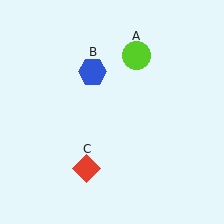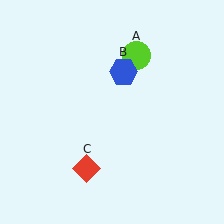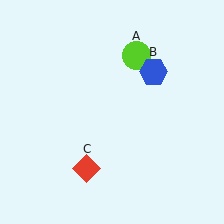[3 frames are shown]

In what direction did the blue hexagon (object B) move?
The blue hexagon (object B) moved right.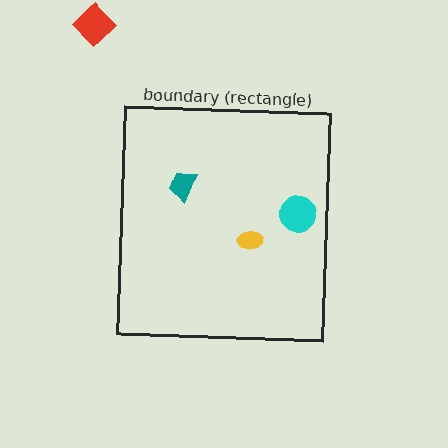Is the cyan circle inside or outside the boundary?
Inside.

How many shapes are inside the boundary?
3 inside, 1 outside.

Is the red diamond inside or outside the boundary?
Outside.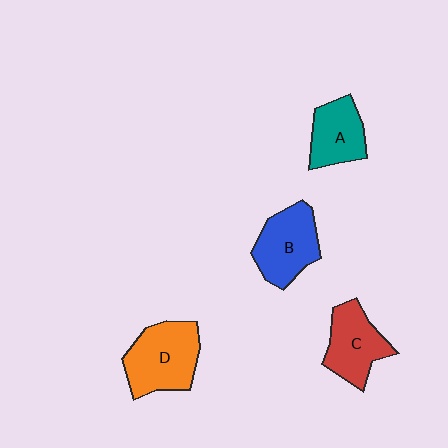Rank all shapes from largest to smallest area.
From largest to smallest: D (orange), B (blue), C (red), A (teal).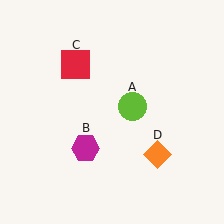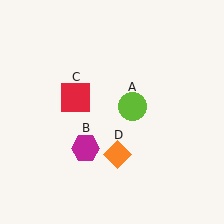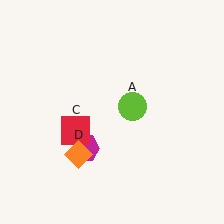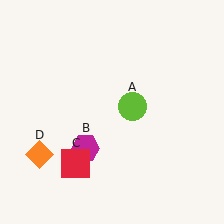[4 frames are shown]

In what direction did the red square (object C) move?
The red square (object C) moved down.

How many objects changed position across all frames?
2 objects changed position: red square (object C), orange diamond (object D).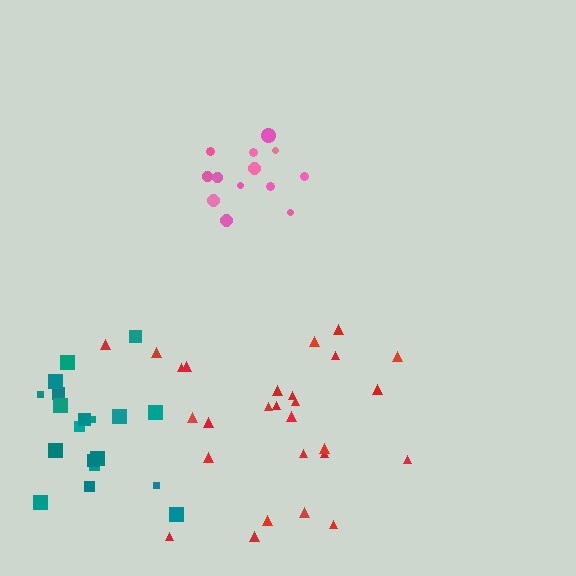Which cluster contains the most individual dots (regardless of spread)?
Red (27).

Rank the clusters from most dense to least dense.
pink, teal, red.